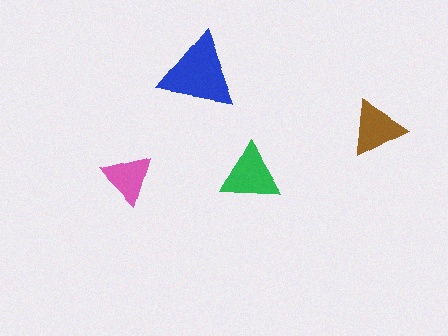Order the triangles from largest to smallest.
the blue one, the green one, the brown one, the pink one.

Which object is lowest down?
The pink triangle is bottommost.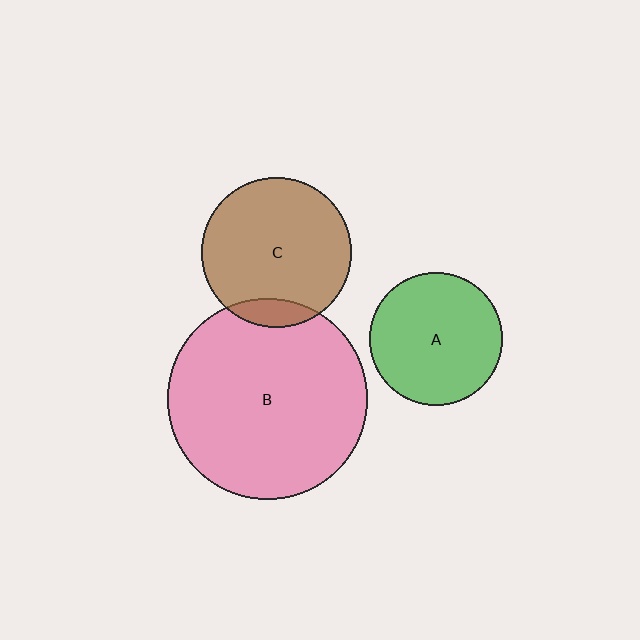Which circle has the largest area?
Circle B (pink).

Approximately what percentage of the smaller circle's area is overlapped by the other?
Approximately 10%.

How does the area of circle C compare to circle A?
Approximately 1.3 times.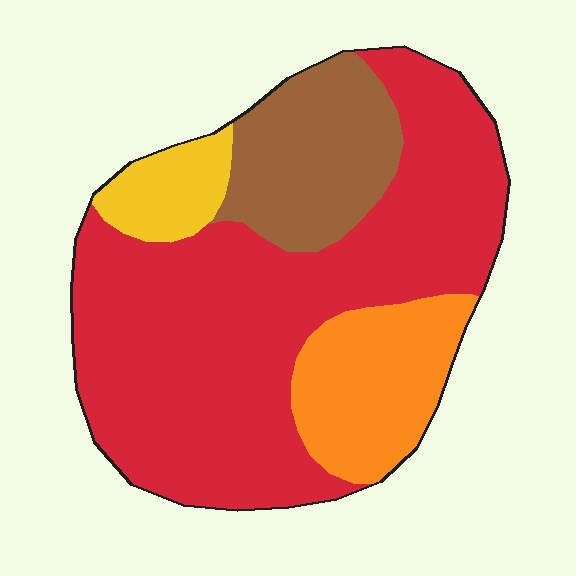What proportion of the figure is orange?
Orange covers 16% of the figure.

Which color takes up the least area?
Yellow, at roughly 5%.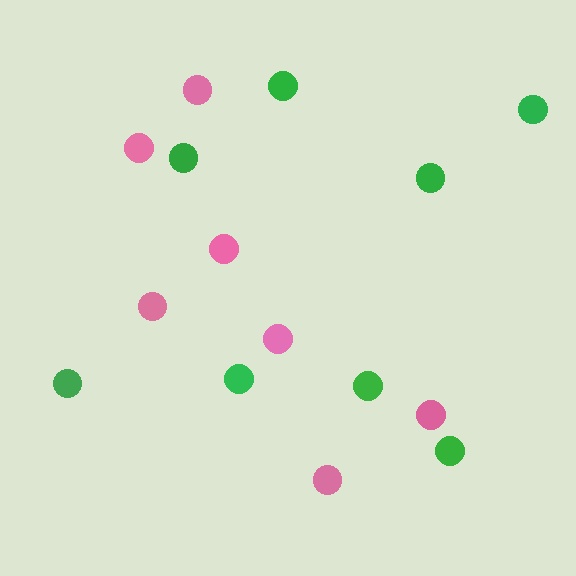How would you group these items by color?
There are 2 groups: one group of green circles (8) and one group of pink circles (7).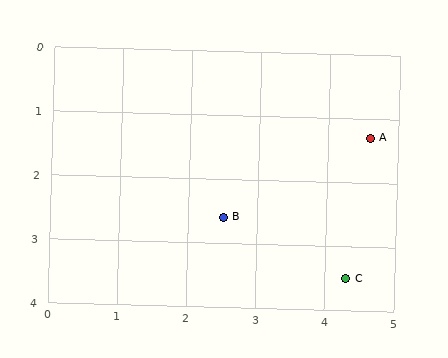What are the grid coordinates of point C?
Point C is at approximately (4.3, 3.5).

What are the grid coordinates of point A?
Point A is at approximately (4.6, 1.3).